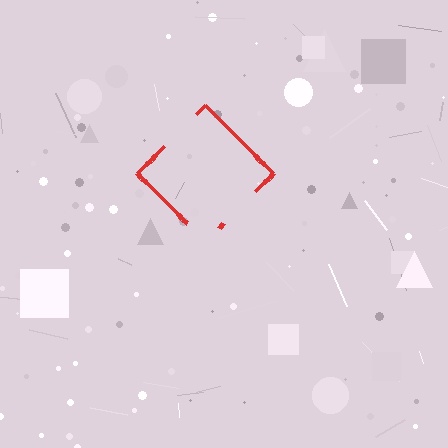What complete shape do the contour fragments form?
The contour fragments form a diamond.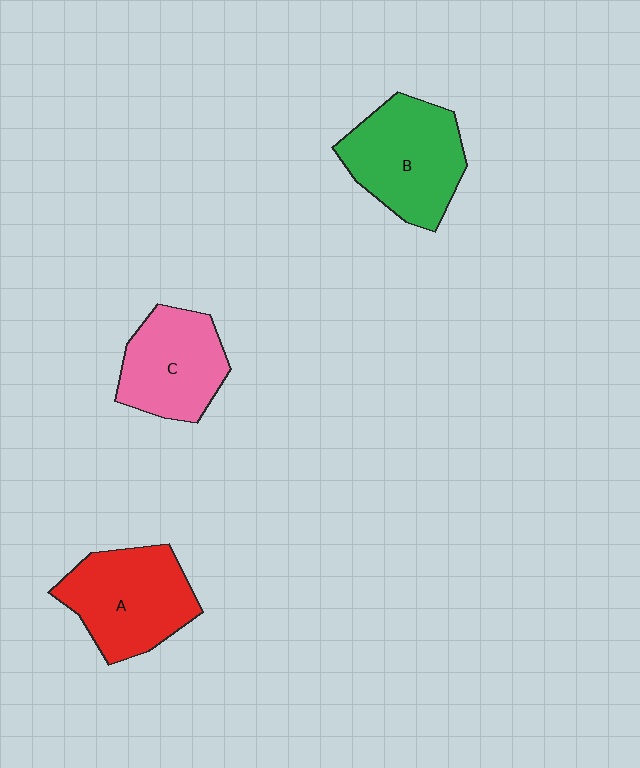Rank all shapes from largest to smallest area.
From largest to smallest: B (green), A (red), C (pink).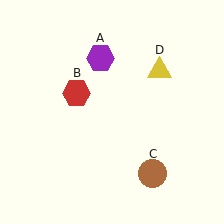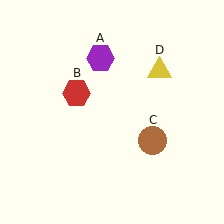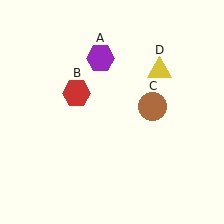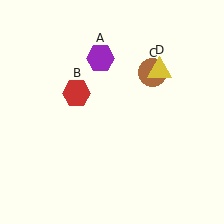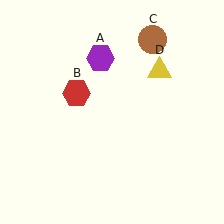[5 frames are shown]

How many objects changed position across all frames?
1 object changed position: brown circle (object C).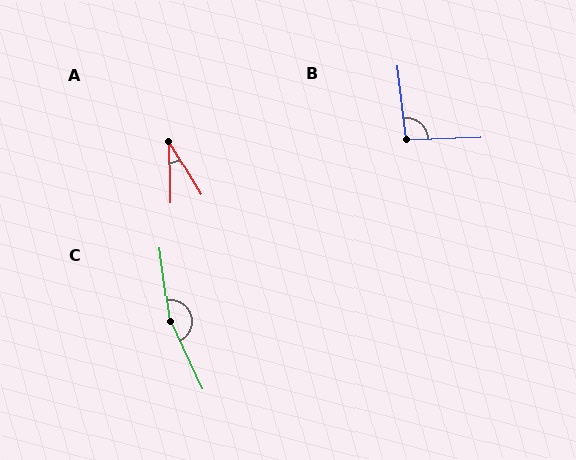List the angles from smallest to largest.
A (31°), B (95°), C (162°).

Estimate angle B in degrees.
Approximately 95 degrees.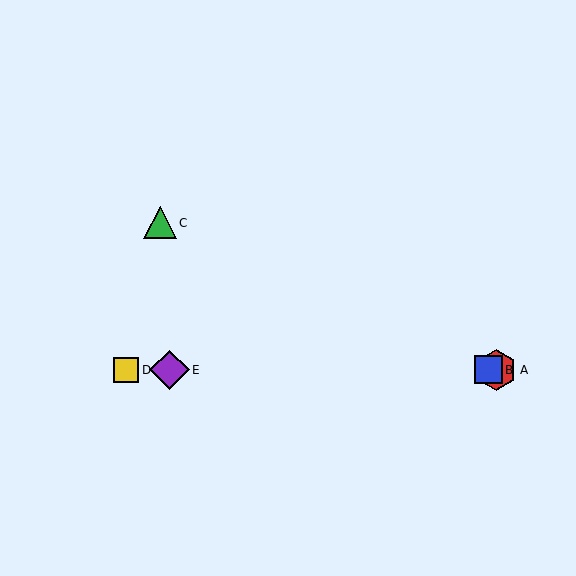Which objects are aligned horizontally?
Objects A, B, D, E are aligned horizontally.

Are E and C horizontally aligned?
No, E is at y≈370 and C is at y≈223.